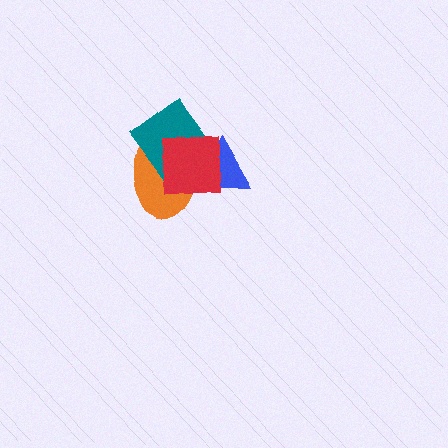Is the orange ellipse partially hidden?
Yes, it is partially covered by another shape.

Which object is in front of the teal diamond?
The red square is in front of the teal diamond.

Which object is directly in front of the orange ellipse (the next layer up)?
The teal diamond is directly in front of the orange ellipse.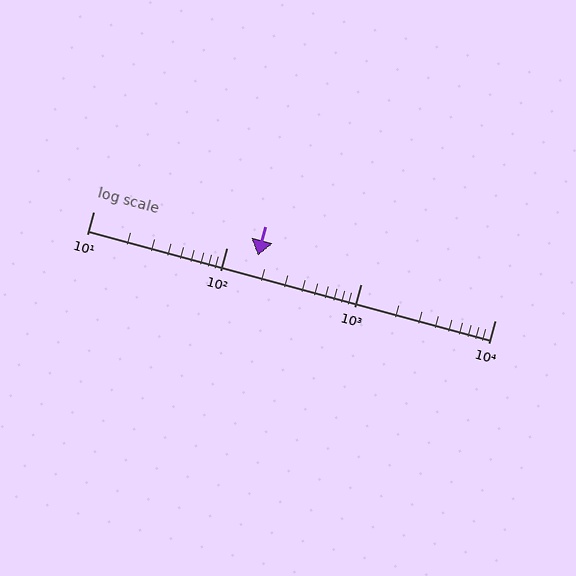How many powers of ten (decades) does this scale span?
The scale spans 3 decades, from 10 to 10000.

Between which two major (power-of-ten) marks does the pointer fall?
The pointer is between 100 and 1000.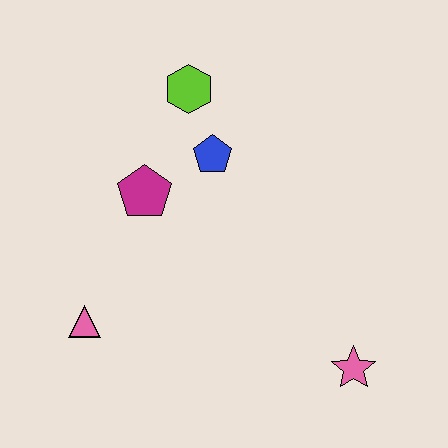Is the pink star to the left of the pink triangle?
No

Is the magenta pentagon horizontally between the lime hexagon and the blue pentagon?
No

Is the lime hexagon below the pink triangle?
No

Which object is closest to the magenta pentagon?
The blue pentagon is closest to the magenta pentagon.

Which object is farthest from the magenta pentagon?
The pink star is farthest from the magenta pentagon.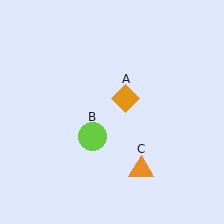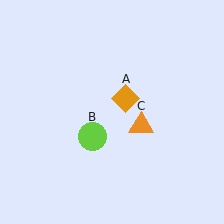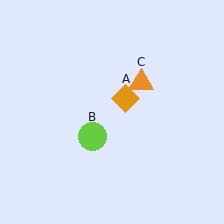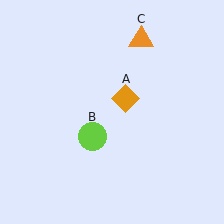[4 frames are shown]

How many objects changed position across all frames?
1 object changed position: orange triangle (object C).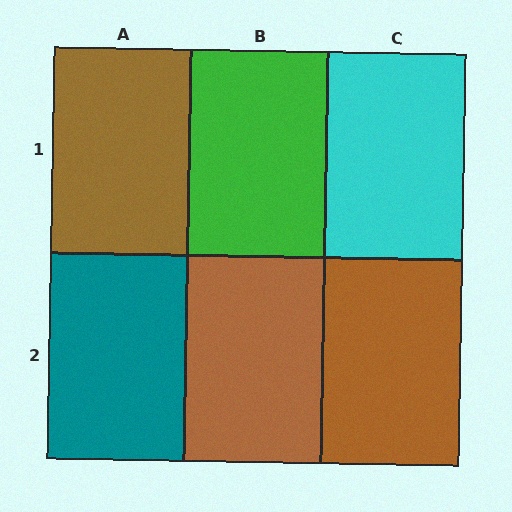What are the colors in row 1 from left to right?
Brown, green, cyan.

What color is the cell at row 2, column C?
Brown.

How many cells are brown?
3 cells are brown.